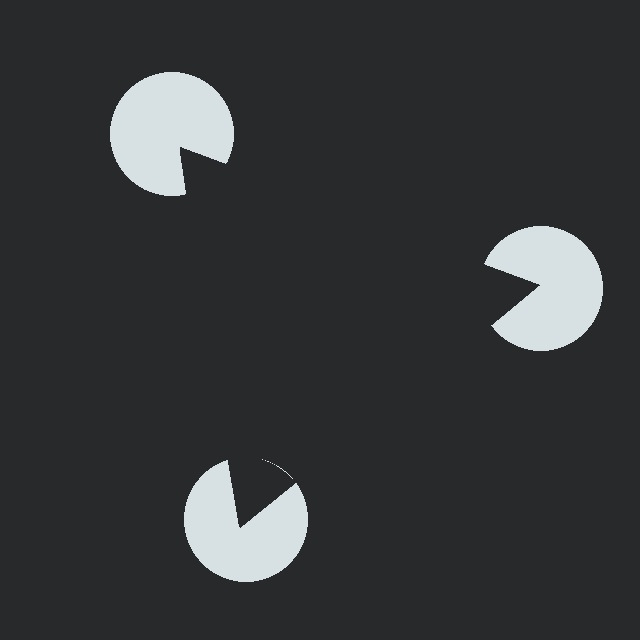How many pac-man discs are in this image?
There are 3 — one at each vertex of the illusory triangle.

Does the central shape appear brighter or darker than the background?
It typically appears slightly darker than the background, even though no actual brightness change is drawn.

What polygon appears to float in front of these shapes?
An illusory triangle — its edges are inferred from the aligned wedge cuts in the pac-man discs, not physically drawn.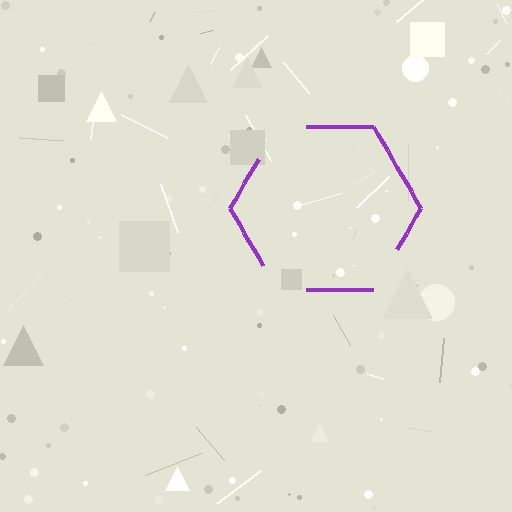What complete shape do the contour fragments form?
The contour fragments form a hexagon.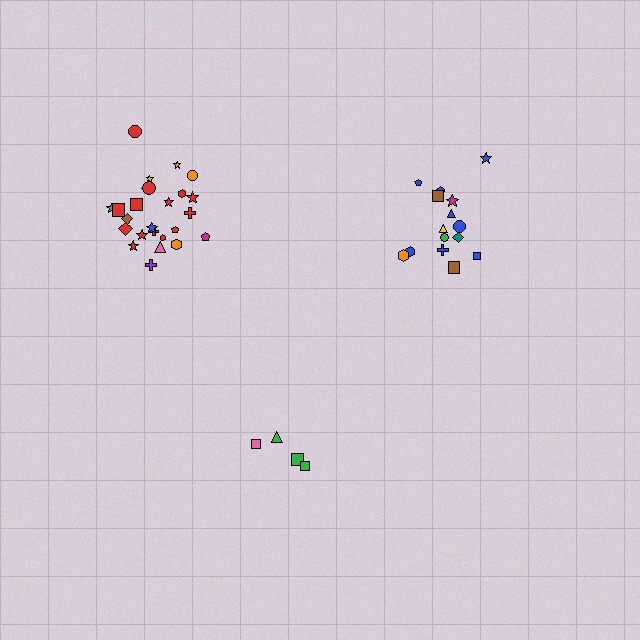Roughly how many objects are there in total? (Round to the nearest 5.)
Roughly 45 objects in total.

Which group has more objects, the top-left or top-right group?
The top-left group.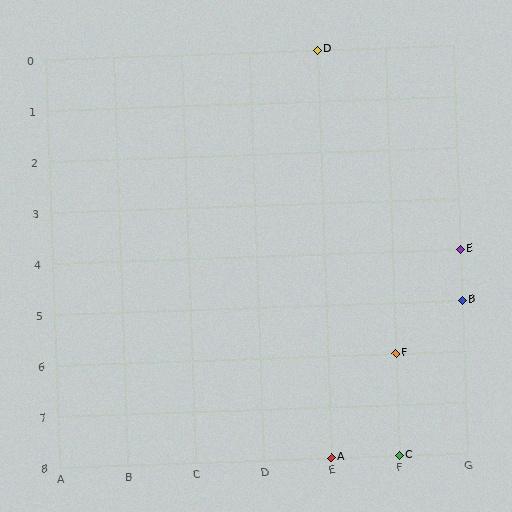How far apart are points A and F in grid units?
Points A and F are 1 column and 2 rows apart (about 2.2 grid units diagonally).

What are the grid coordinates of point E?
Point E is at grid coordinates (G, 4).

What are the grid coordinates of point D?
Point D is at grid coordinates (E, 0).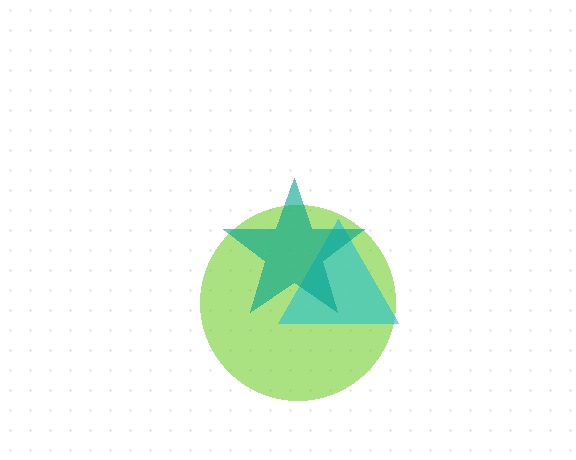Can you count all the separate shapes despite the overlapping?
Yes, there are 3 separate shapes.